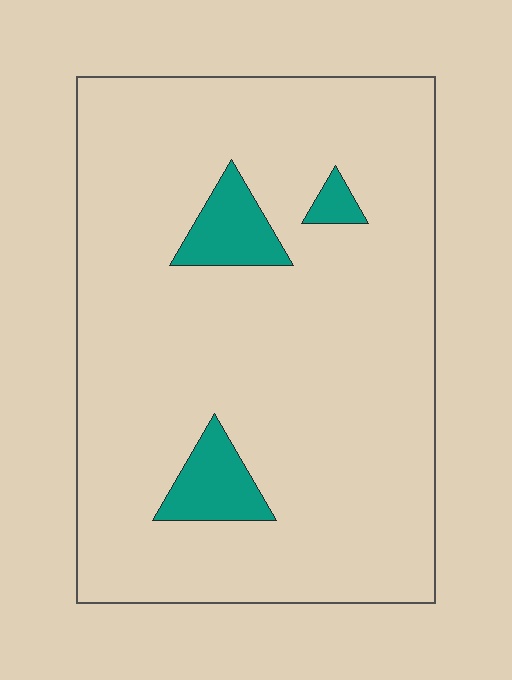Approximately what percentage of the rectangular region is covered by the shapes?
Approximately 10%.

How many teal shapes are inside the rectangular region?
3.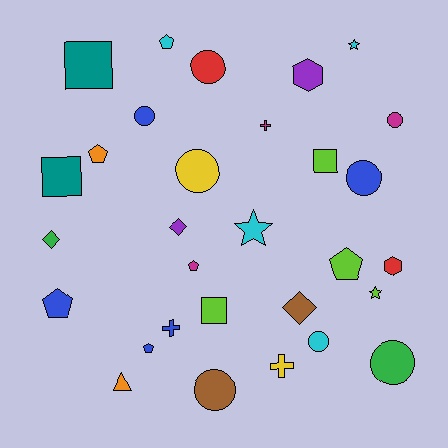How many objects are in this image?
There are 30 objects.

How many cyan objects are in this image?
There are 4 cyan objects.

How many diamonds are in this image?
There are 3 diamonds.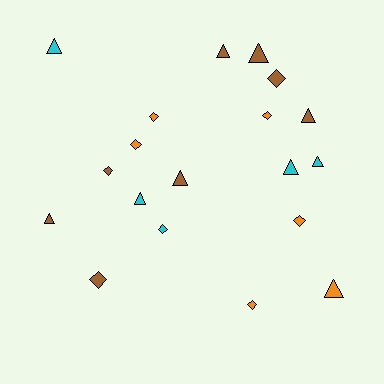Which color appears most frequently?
Brown, with 8 objects.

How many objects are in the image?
There are 19 objects.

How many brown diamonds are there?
There are 3 brown diamonds.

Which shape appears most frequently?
Triangle, with 10 objects.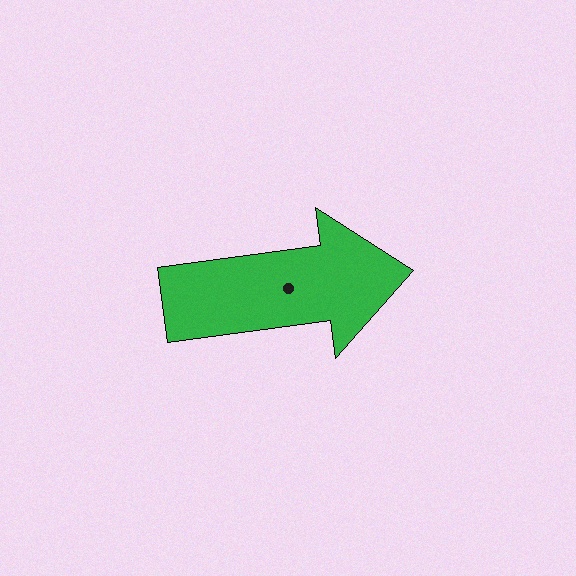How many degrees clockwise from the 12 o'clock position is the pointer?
Approximately 82 degrees.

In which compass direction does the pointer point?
East.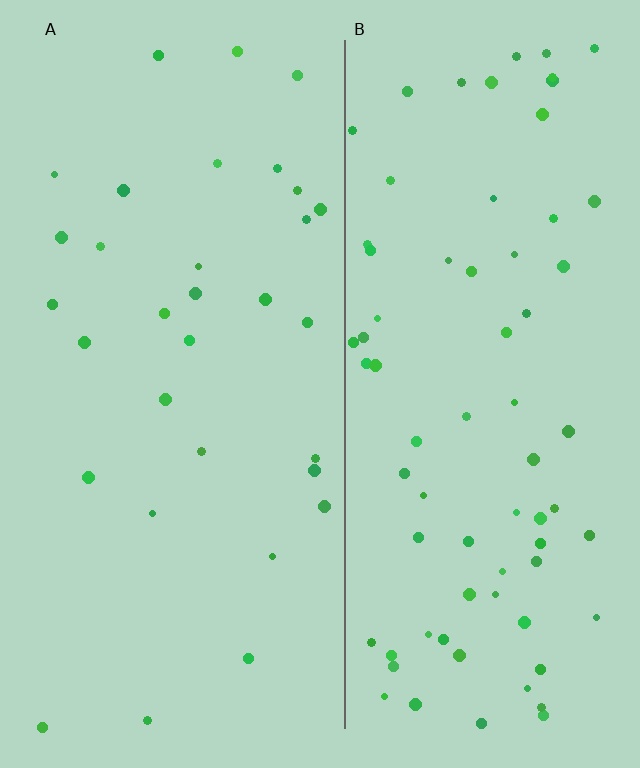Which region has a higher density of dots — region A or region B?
B (the right).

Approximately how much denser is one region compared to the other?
Approximately 2.3× — region B over region A.